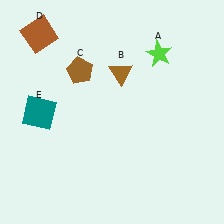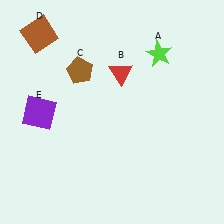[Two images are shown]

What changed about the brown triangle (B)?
In Image 1, B is brown. In Image 2, it changed to red.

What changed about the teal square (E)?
In Image 1, E is teal. In Image 2, it changed to purple.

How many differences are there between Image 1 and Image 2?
There are 2 differences between the two images.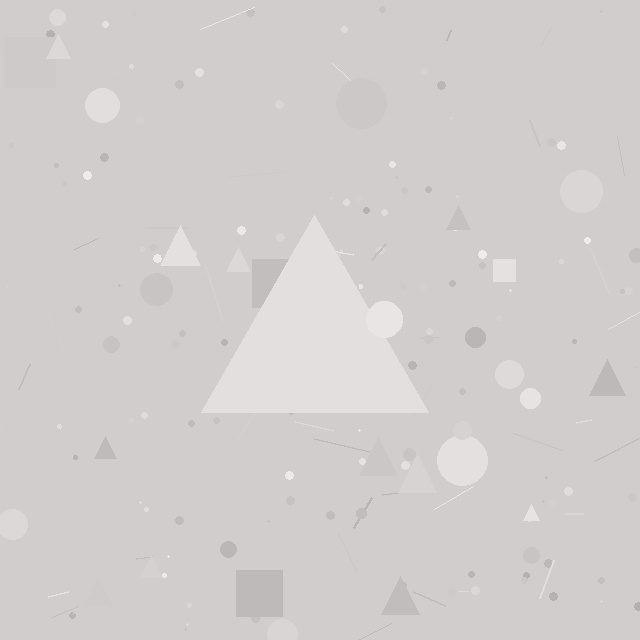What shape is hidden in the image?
A triangle is hidden in the image.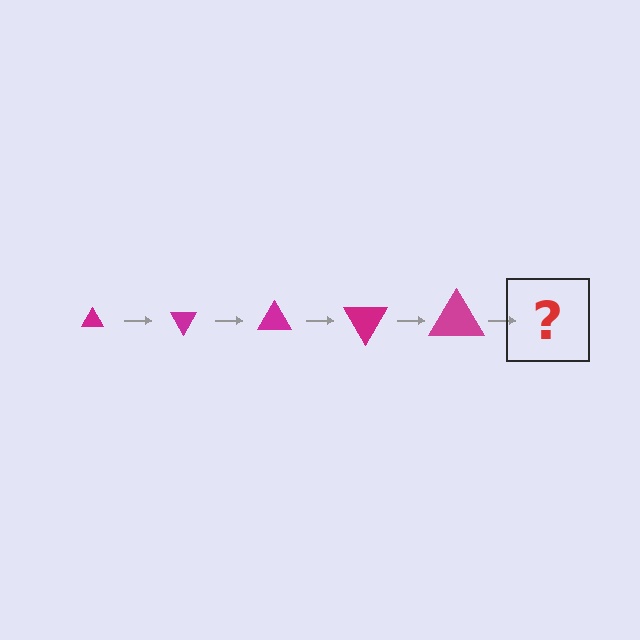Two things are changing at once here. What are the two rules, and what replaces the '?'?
The two rules are that the triangle grows larger each step and it rotates 60 degrees each step. The '?' should be a triangle, larger than the previous one and rotated 300 degrees from the start.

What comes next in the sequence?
The next element should be a triangle, larger than the previous one and rotated 300 degrees from the start.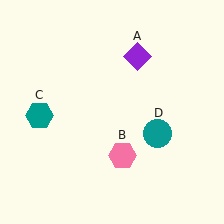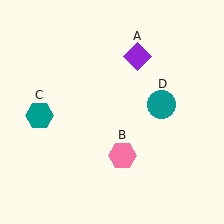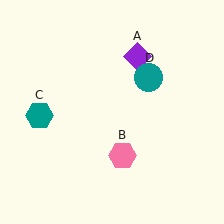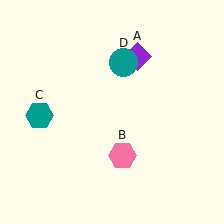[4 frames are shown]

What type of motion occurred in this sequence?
The teal circle (object D) rotated counterclockwise around the center of the scene.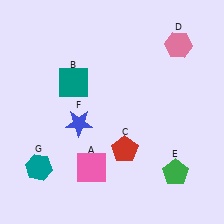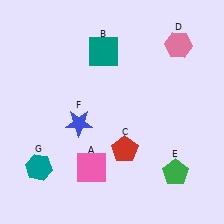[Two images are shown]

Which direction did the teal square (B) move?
The teal square (B) moved up.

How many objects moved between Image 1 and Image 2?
1 object moved between the two images.